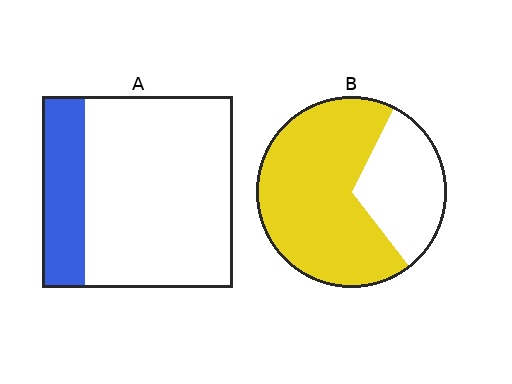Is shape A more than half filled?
No.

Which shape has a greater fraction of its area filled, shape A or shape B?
Shape B.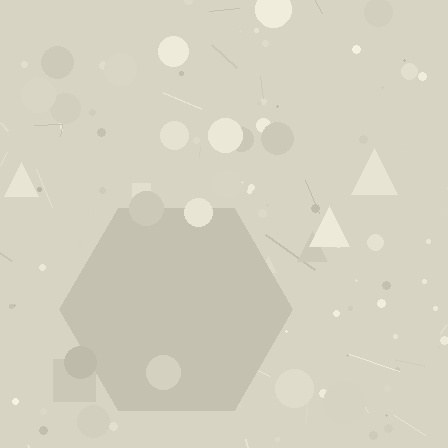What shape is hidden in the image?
A hexagon is hidden in the image.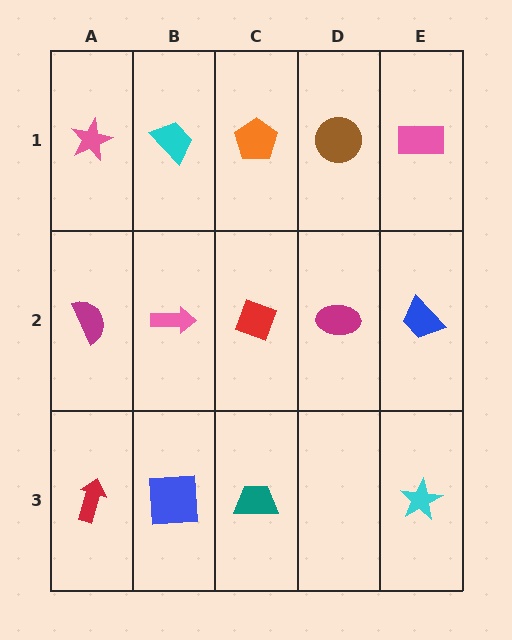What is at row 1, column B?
A cyan trapezoid.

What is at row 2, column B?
A pink arrow.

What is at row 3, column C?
A teal trapezoid.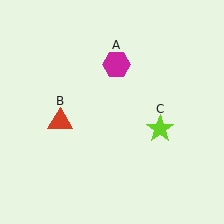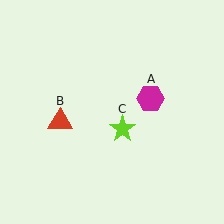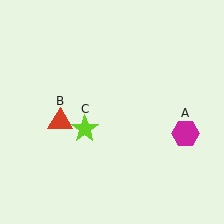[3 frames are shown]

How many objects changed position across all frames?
2 objects changed position: magenta hexagon (object A), lime star (object C).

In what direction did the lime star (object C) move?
The lime star (object C) moved left.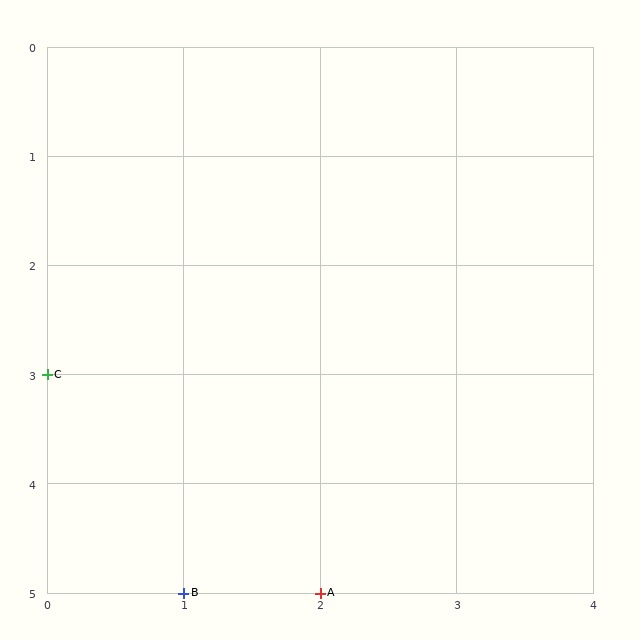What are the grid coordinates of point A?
Point A is at grid coordinates (2, 5).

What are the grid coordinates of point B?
Point B is at grid coordinates (1, 5).